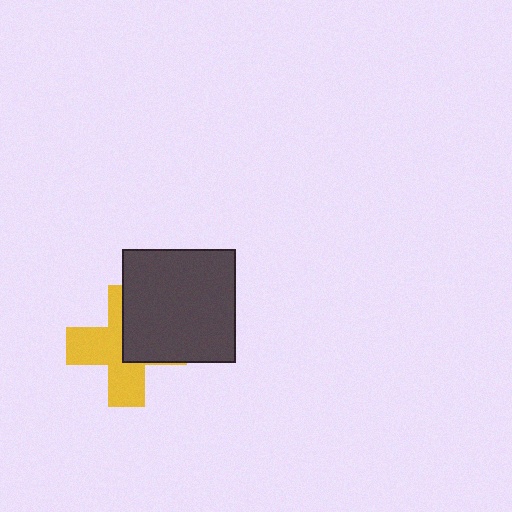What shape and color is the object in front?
The object in front is a dark gray rectangle.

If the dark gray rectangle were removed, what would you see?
You would see the complete yellow cross.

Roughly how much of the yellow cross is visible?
About half of it is visible (roughly 57%).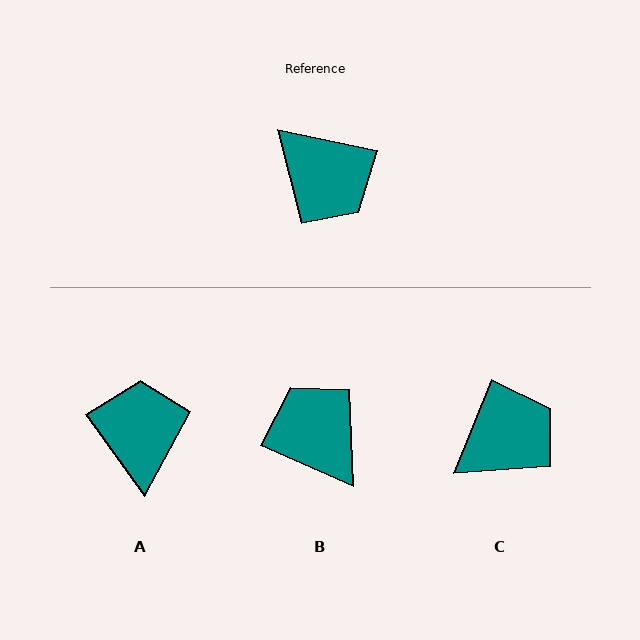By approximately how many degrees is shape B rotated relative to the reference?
Approximately 168 degrees counter-clockwise.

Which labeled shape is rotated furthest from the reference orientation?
B, about 168 degrees away.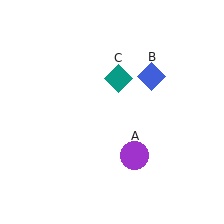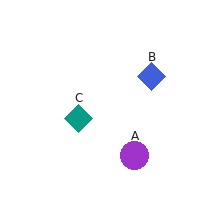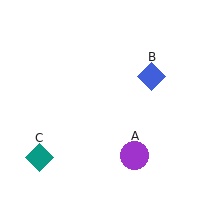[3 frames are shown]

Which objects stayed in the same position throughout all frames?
Purple circle (object A) and blue diamond (object B) remained stationary.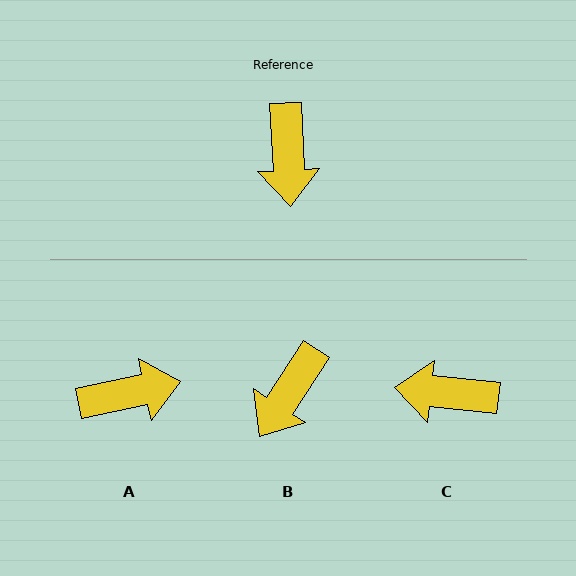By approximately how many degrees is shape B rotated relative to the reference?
Approximately 36 degrees clockwise.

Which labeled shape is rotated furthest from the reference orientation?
A, about 99 degrees away.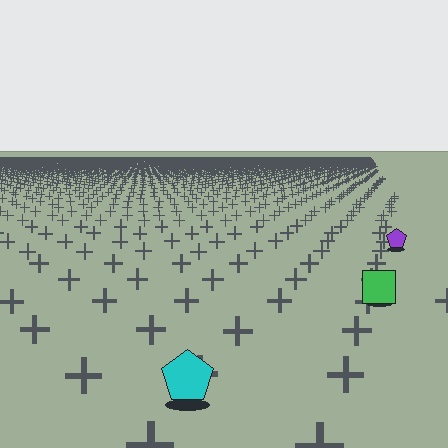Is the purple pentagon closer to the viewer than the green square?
No. The green square is closer — you can tell from the texture gradient: the ground texture is coarser near it.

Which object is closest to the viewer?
The cyan pentagon is closest. The texture marks near it are larger and more spread out.